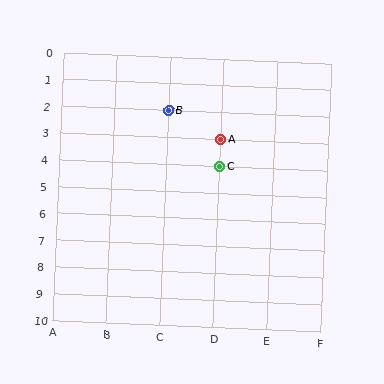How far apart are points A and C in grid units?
Points A and C are 1 row apart.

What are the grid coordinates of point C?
Point C is at grid coordinates (D, 4).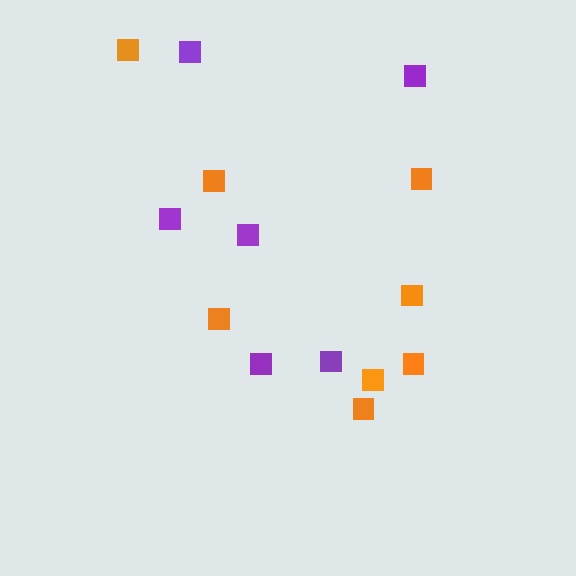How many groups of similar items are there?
There are 2 groups: one group of purple squares (6) and one group of orange squares (8).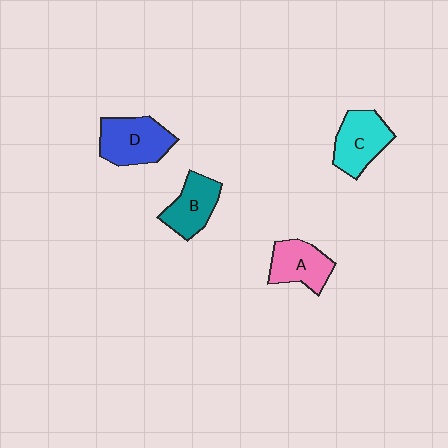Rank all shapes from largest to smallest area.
From largest to smallest: D (blue), C (cyan), A (pink), B (teal).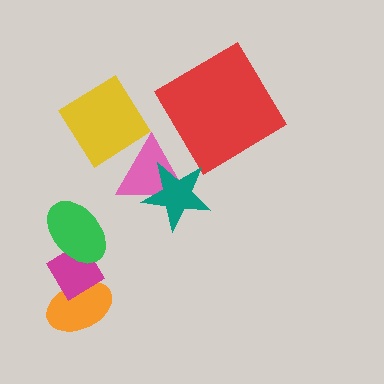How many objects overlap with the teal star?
1 object overlaps with the teal star.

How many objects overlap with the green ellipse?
1 object overlaps with the green ellipse.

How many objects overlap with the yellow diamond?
0 objects overlap with the yellow diamond.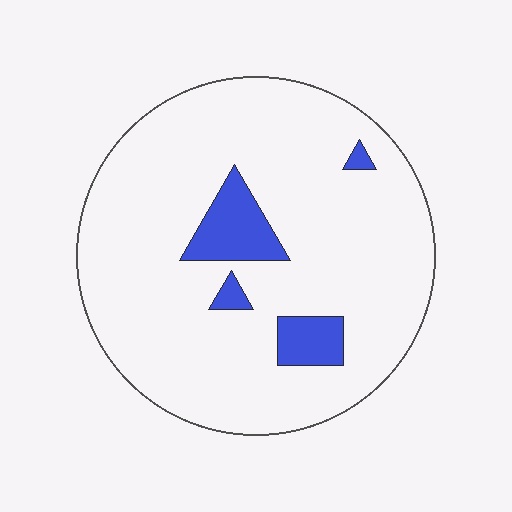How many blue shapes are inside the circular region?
4.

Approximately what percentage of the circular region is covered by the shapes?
Approximately 10%.